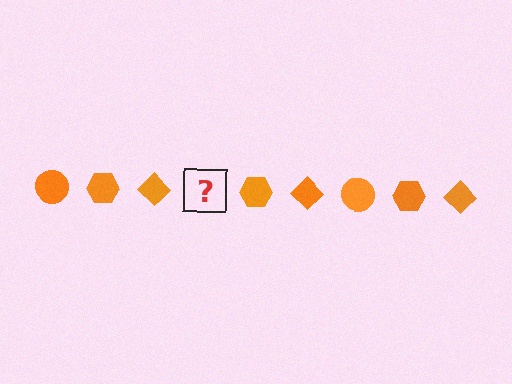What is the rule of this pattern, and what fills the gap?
The rule is that the pattern cycles through circle, hexagon, diamond shapes in orange. The gap should be filled with an orange circle.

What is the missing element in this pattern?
The missing element is an orange circle.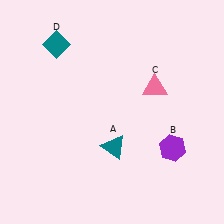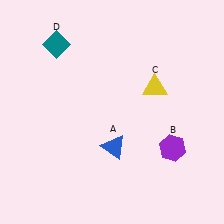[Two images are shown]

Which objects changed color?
A changed from teal to blue. C changed from pink to yellow.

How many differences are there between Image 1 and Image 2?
There are 2 differences between the two images.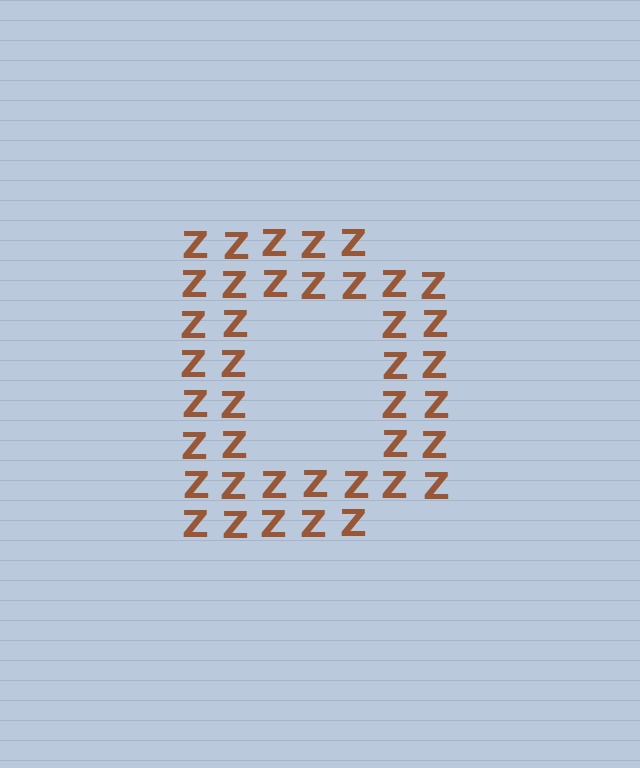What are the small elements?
The small elements are letter Z's.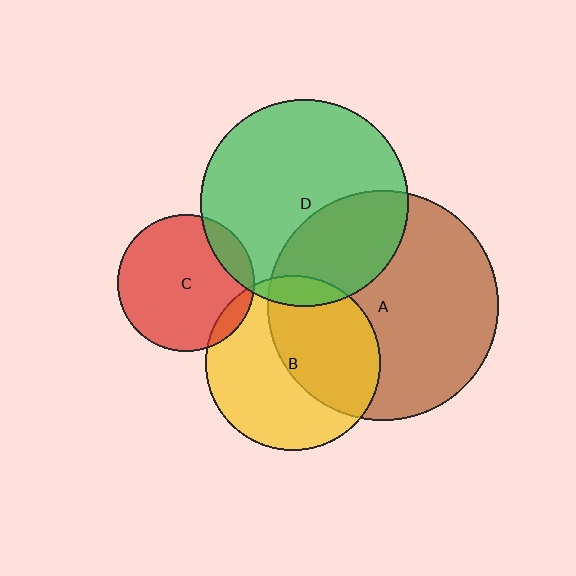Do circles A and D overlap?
Yes.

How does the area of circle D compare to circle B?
Approximately 1.4 times.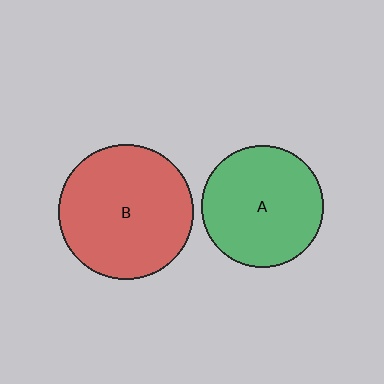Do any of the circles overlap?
No, none of the circles overlap.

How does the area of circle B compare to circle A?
Approximately 1.2 times.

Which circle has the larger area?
Circle B (red).